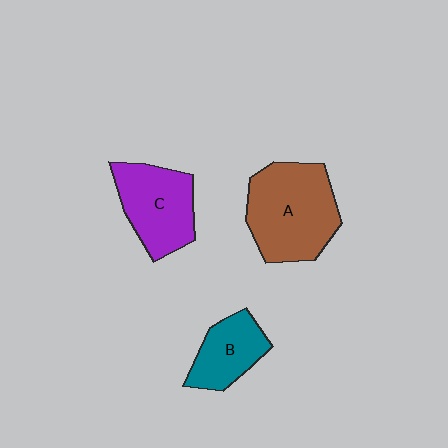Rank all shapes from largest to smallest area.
From largest to smallest: A (brown), C (purple), B (teal).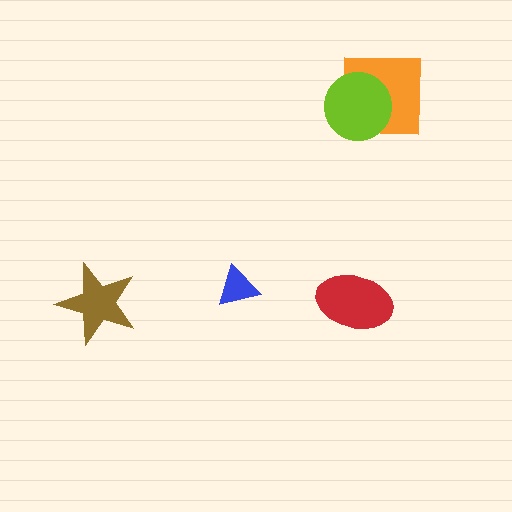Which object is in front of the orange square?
The lime circle is in front of the orange square.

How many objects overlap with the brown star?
0 objects overlap with the brown star.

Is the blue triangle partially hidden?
No, no other shape covers it.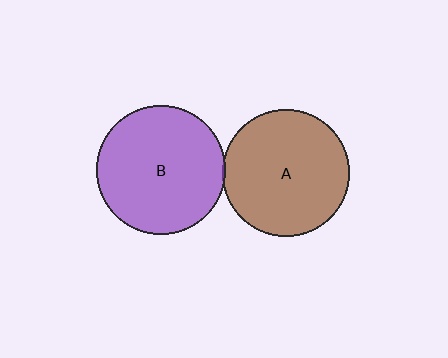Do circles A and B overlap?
Yes.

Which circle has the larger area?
Circle B (purple).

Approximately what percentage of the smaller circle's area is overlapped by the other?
Approximately 5%.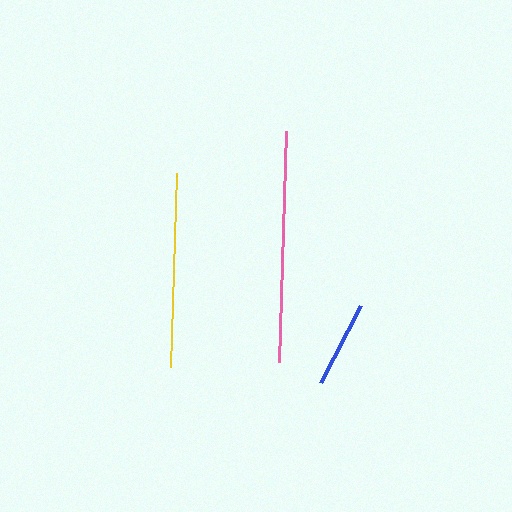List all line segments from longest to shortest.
From longest to shortest: pink, yellow, blue.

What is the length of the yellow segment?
The yellow segment is approximately 194 pixels long.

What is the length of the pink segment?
The pink segment is approximately 231 pixels long.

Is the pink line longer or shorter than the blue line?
The pink line is longer than the blue line.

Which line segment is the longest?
The pink line is the longest at approximately 231 pixels.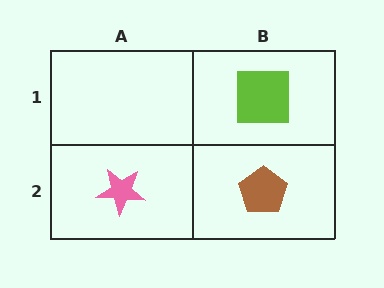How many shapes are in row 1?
1 shape.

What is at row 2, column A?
A pink star.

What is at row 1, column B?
A lime square.